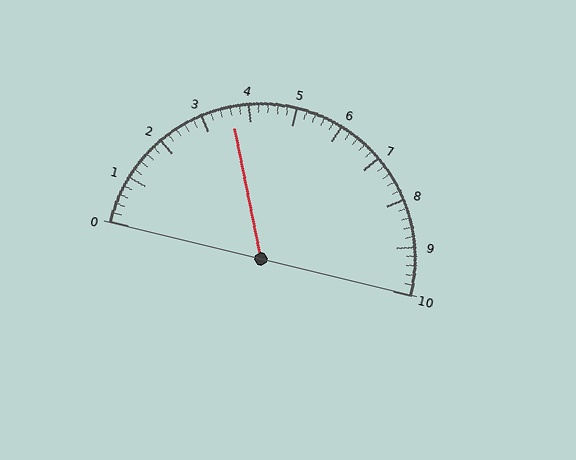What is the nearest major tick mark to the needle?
The nearest major tick mark is 4.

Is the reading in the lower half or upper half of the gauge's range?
The reading is in the lower half of the range (0 to 10).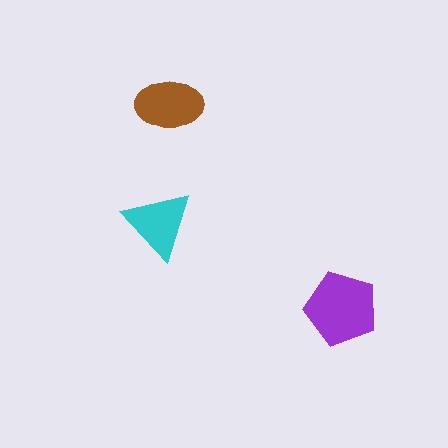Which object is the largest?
The purple pentagon.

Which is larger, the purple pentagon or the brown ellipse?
The purple pentagon.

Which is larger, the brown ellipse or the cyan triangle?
The brown ellipse.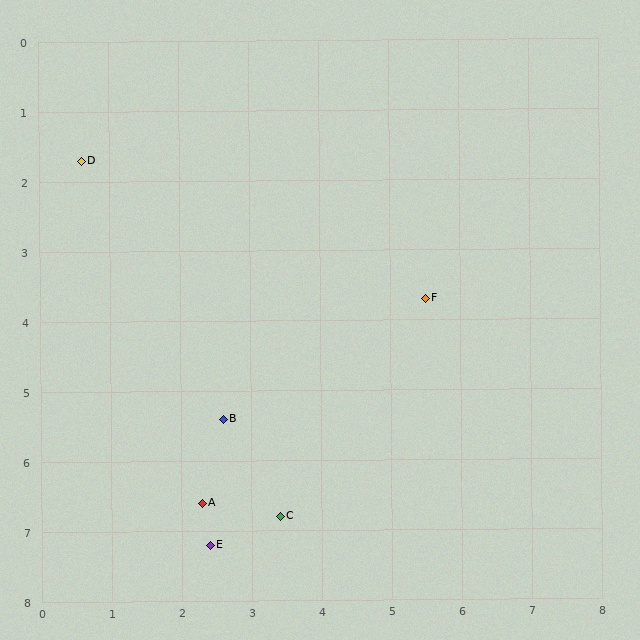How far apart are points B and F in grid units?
Points B and F are about 3.4 grid units apart.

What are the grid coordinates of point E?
Point E is at approximately (2.4, 7.2).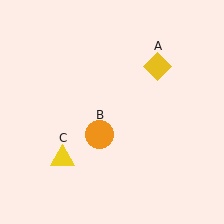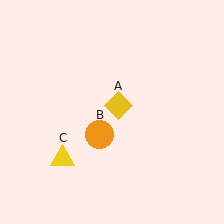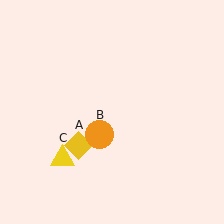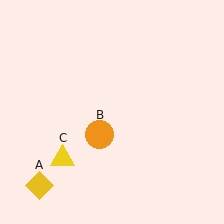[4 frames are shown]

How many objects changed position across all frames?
1 object changed position: yellow diamond (object A).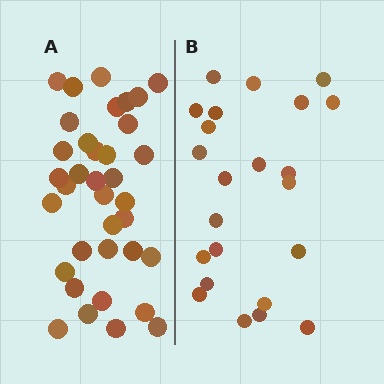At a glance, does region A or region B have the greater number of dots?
Region A (the left region) has more dots.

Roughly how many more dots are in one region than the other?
Region A has approximately 15 more dots than region B.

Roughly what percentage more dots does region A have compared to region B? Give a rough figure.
About 55% more.